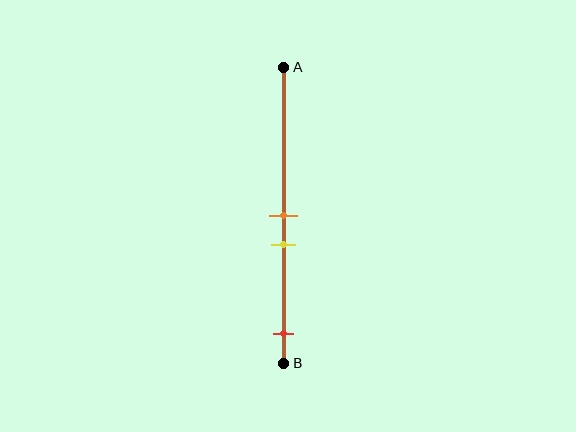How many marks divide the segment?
There are 3 marks dividing the segment.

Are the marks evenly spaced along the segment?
No, the marks are not evenly spaced.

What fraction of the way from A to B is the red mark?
The red mark is approximately 90% (0.9) of the way from A to B.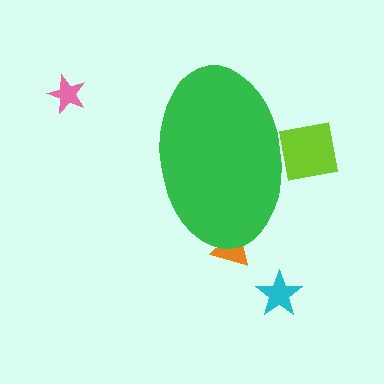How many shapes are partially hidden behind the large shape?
2 shapes are partially hidden.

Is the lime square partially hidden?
Yes, the lime square is partially hidden behind the green ellipse.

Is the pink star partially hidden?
No, the pink star is fully visible.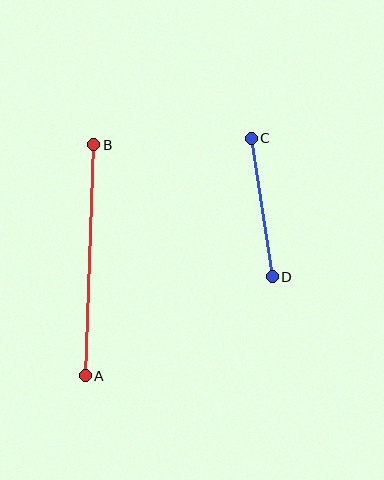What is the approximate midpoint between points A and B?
The midpoint is at approximately (90, 260) pixels.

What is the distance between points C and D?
The distance is approximately 140 pixels.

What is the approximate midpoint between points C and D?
The midpoint is at approximately (262, 207) pixels.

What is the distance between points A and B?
The distance is approximately 231 pixels.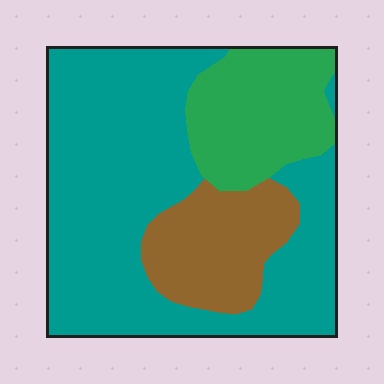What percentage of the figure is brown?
Brown takes up about one sixth (1/6) of the figure.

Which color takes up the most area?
Teal, at roughly 60%.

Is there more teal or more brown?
Teal.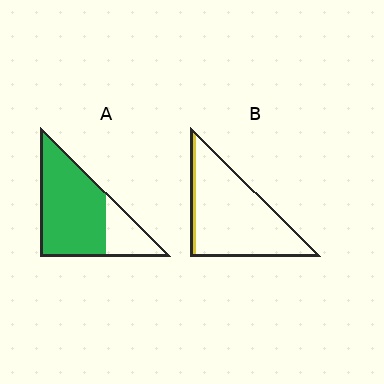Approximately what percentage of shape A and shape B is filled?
A is approximately 75% and B is approximately 10%.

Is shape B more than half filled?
No.